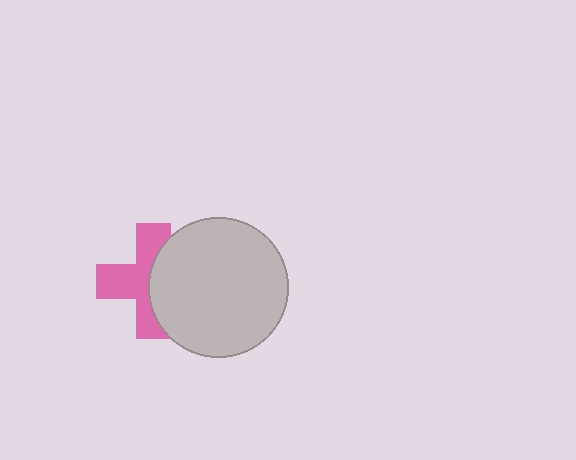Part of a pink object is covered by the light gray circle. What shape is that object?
It is a cross.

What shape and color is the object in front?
The object in front is a light gray circle.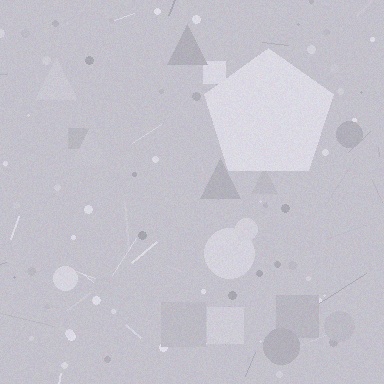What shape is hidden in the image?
A pentagon is hidden in the image.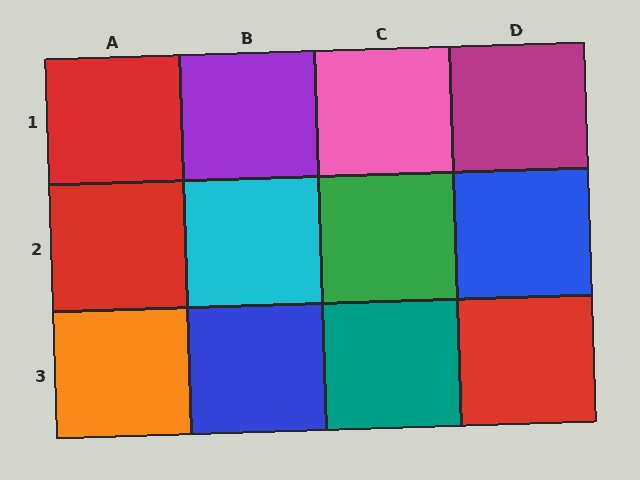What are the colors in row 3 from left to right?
Orange, blue, teal, red.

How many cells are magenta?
1 cell is magenta.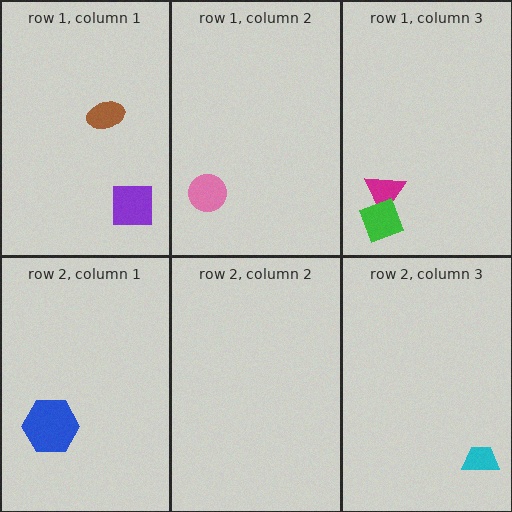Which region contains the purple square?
The row 1, column 1 region.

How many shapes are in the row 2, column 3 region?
1.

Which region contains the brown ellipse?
The row 1, column 1 region.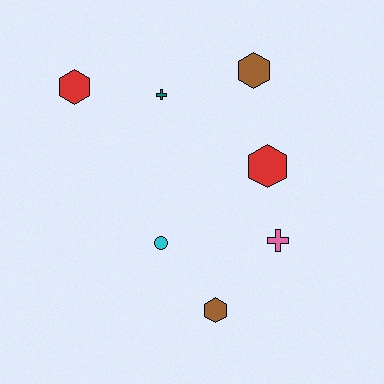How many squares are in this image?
There are no squares.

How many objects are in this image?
There are 7 objects.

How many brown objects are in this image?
There are 2 brown objects.